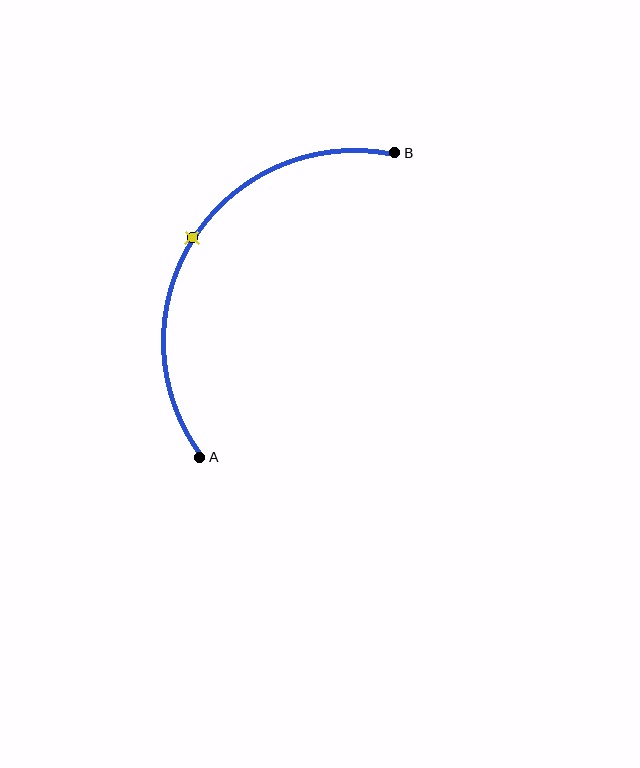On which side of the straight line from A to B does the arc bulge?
The arc bulges to the left of the straight line connecting A and B.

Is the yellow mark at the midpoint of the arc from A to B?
Yes. The yellow mark lies on the arc at equal arc-length from both A and B — it is the arc midpoint.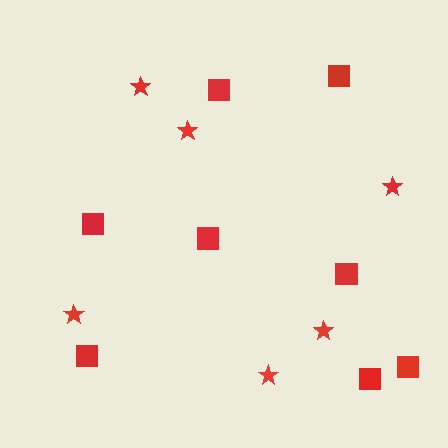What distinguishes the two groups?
There are 2 groups: one group of squares (8) and one group of stars (6).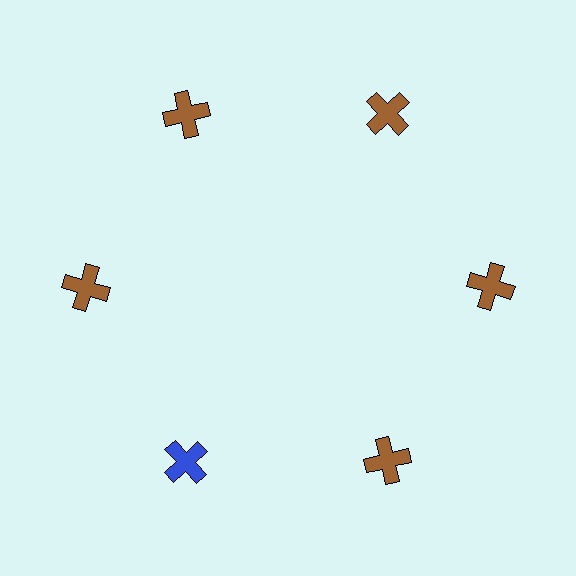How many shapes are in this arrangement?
There are 6 shapes arranged in a ring pattern.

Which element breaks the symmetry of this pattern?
The blue cross at roughly the 7 o'clock position breaks the symmetry. All other shapes are brown crosses.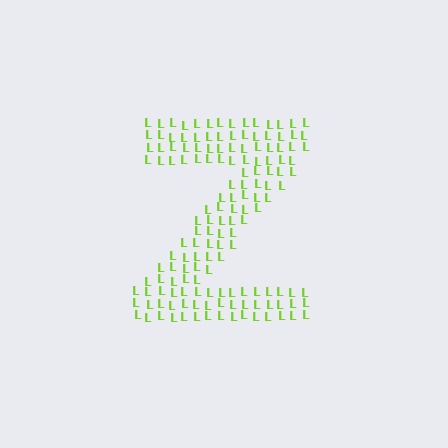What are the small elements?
The small elements are letter L's.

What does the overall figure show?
The overall figure shows the letter Z.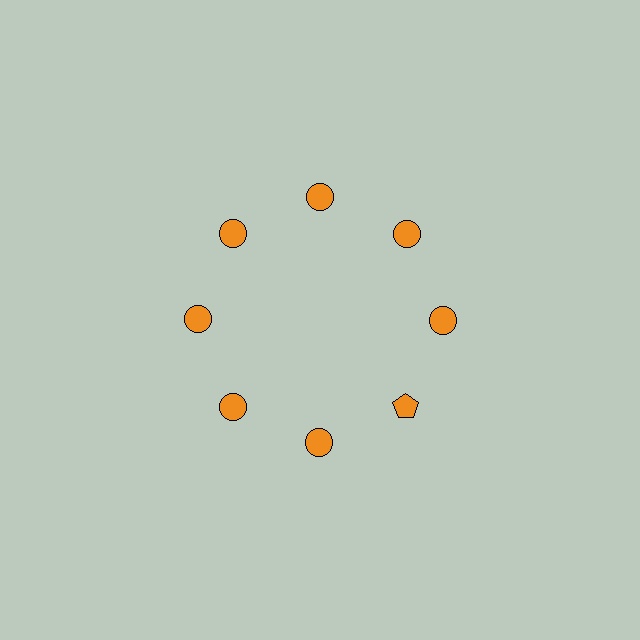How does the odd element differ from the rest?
It has a different shape: pentagon instead of circle.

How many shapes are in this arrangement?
There are 8 shapes arranged in a ring pattern.